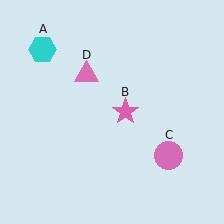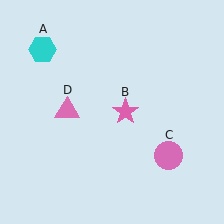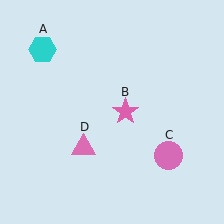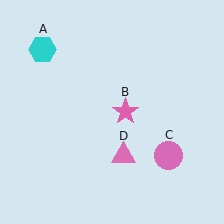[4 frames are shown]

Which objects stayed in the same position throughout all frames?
Cyan hexagon (object A) and pink star (object B) and pink circle (object C) remained stationary.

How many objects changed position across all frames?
1 object changed position: pink triangle (object D).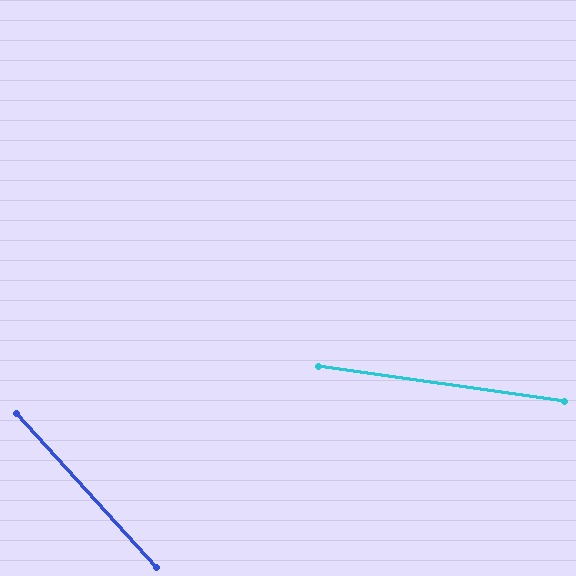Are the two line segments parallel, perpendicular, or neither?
Neither parallel nor perpendicular — they differ by about 39°.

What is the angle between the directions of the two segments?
Approximately 39 degrees.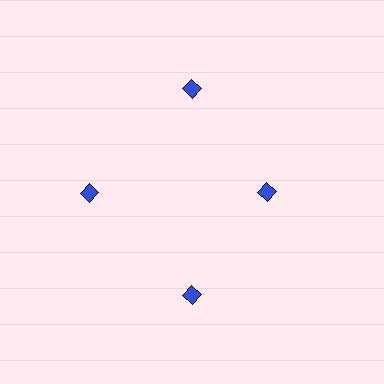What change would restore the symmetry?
The symmetry would be restored by moving it outward, back onto the ring so that all 4 diamonds sit at equal angles and equal distance from the center.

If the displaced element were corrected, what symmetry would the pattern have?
It would have 4-fold rotational symmetry — the pattern would map onto itself every 90 degrees.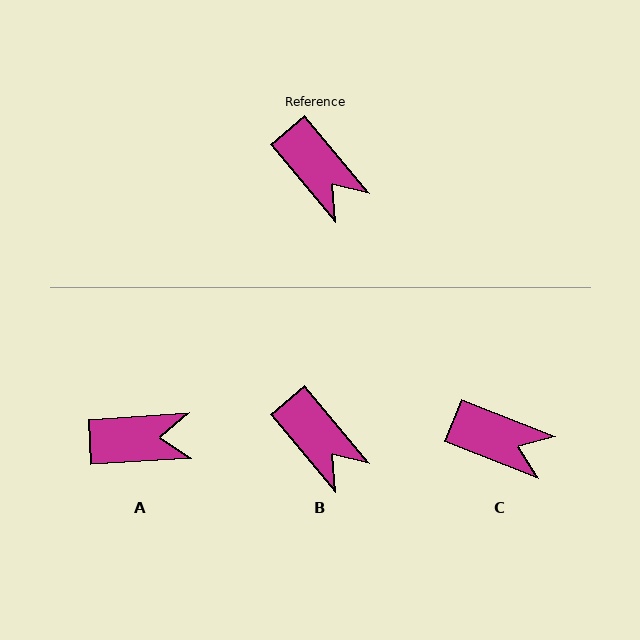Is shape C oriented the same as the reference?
No, it is off by about 29 degrees.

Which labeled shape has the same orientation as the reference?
B.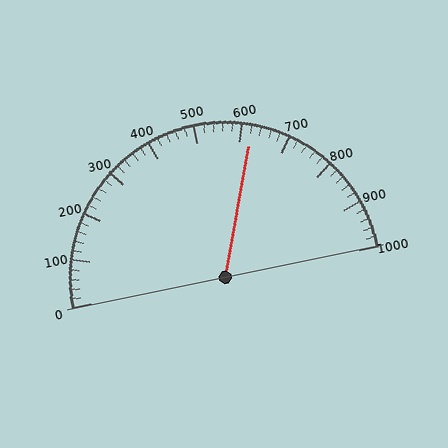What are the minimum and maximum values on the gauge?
The gauge ranges from 0 to 1000.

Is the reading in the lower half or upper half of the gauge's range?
The reading is in the upper half of the range (0 to 1000).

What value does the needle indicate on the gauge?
The needle indicates approximately 620.